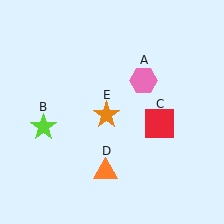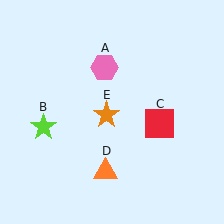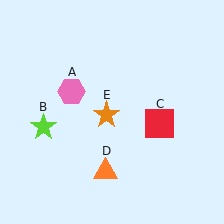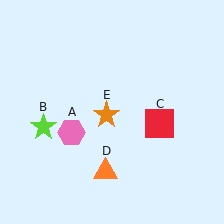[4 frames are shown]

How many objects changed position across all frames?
1 object changed position: pink hexagon (object A).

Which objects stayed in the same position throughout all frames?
Lime star (object B) and red square (object C) and orange triangle (object D) and orange star (object E) remained stationary.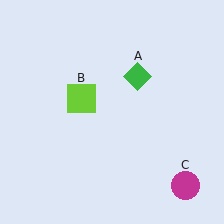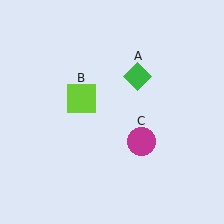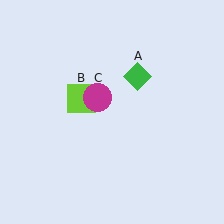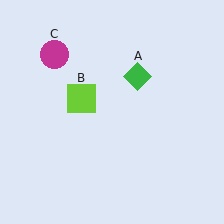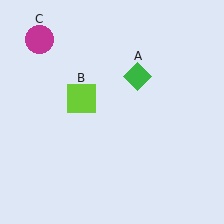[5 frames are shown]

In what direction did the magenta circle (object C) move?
The magenta circle (object C) moved up and to the left.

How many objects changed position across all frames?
1 object changed position: magenta circle (object C).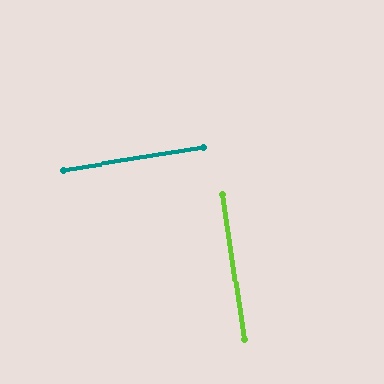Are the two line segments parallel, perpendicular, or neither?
Perpendicular — they meet at approximately 90°.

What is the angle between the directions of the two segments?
Approximately 90 degrees.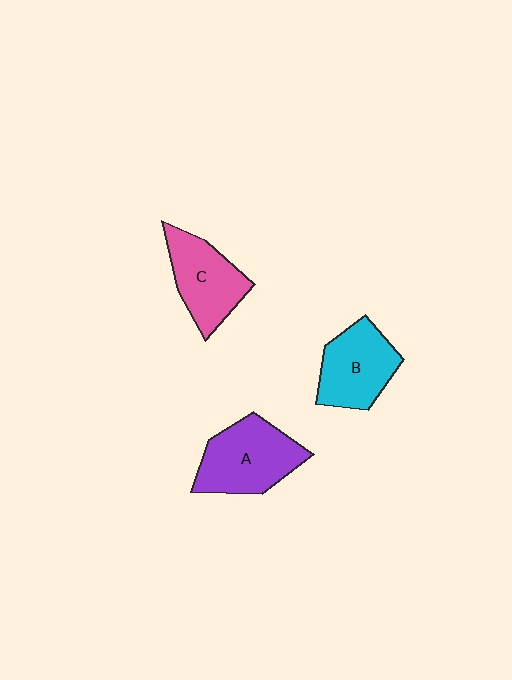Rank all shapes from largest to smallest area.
From largest to smallest: A (purple), B (cyan), C (pink).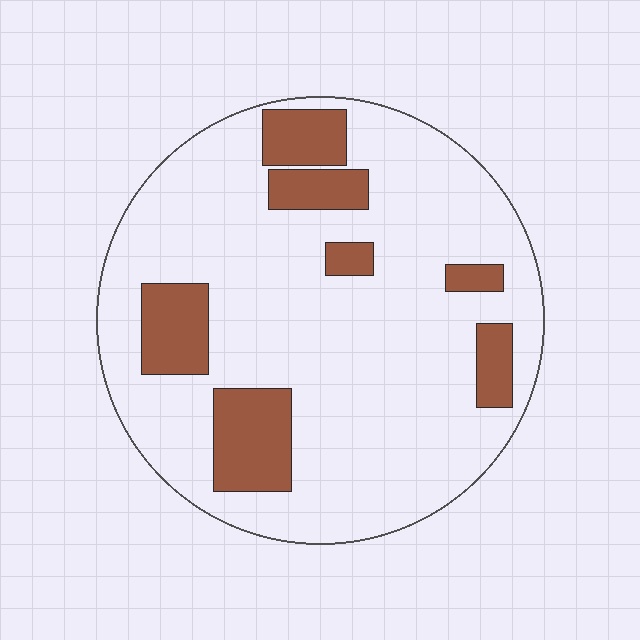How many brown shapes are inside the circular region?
7.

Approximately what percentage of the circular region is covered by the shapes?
Approximately 20%.